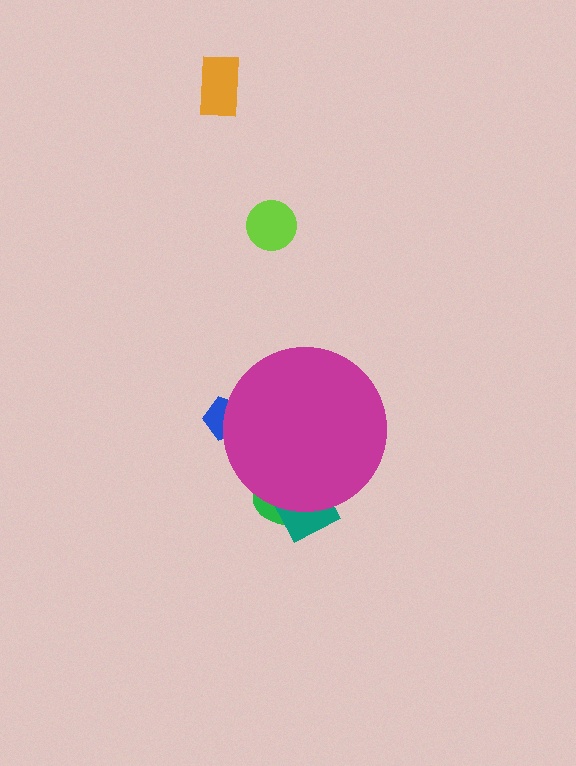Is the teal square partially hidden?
Yes, the teal square is partially hidden behind the magenta circle.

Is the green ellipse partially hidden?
Yes, the green ellipse is partially hidden behind the magenta circle.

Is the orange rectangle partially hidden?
No, the orange rectangle is fully visible.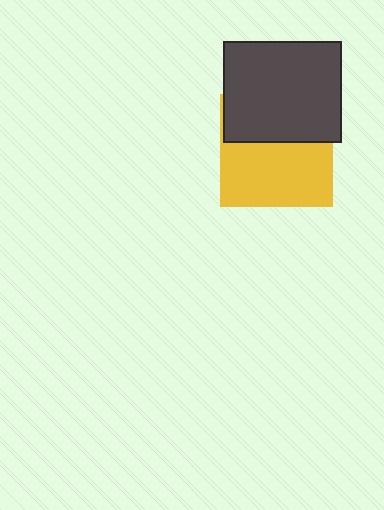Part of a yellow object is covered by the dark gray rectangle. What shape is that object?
It is a square.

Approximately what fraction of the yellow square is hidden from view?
Roughly 42% of the yellow square is hidden behind the dark gray rectangle.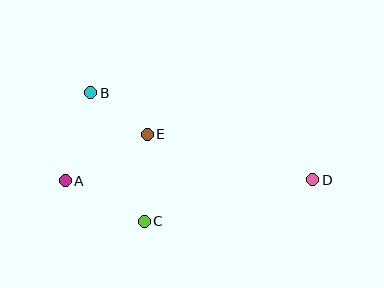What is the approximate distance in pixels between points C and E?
The distance between C and E is approximately 87 pixels.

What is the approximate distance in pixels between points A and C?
The distance between A and C is approximately 89 pixels.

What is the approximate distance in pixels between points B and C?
The distance between B and C is approximately 139 pixels.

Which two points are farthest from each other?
Points A and D are farthest from each other.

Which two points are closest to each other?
Points B and E are closest to each other.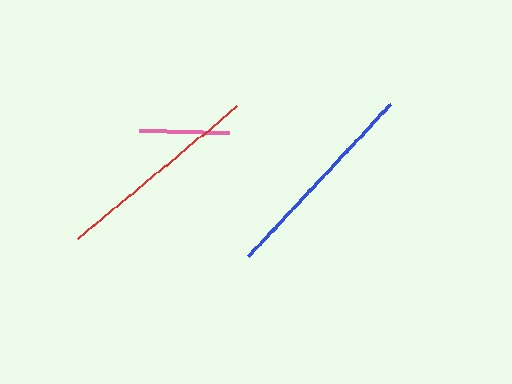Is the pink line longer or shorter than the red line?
The red line is longer than the pink line.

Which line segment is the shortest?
The pink line is the shortest at approximately 90 pixels.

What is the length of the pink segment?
The pink segment is approximately 90 pixels long.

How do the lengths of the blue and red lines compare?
The blue and red lines are approximately the same length.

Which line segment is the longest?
The blue line is the longest at approximately 208 pixels.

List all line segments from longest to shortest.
From longest to shortest: blue, red, pink.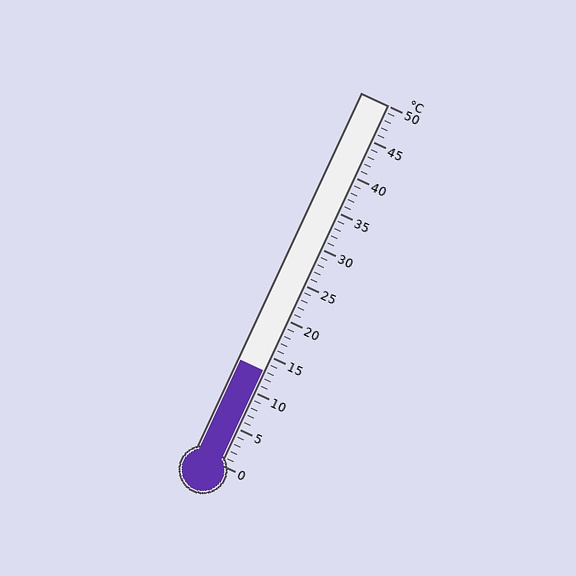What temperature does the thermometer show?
The thermometer shows approximately 13°C.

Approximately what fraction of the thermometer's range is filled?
The thermometer is filled to approximately 25% of its range.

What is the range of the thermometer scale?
The thermometer scale ranges from 0°C to 50°C.